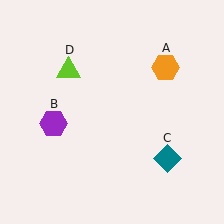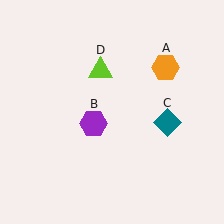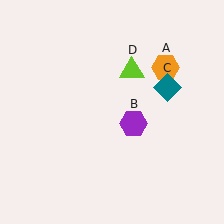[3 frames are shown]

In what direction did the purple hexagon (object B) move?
The purple hexagon (object B) moved right.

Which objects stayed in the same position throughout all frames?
Orange hexagon (object A) remained stationary.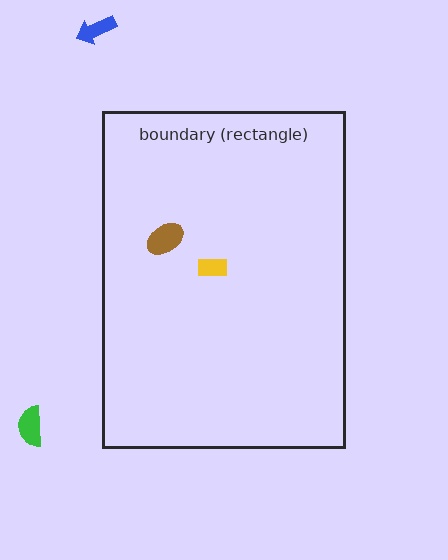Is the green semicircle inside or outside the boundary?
Outside.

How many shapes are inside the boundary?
2 inside, 2 outside.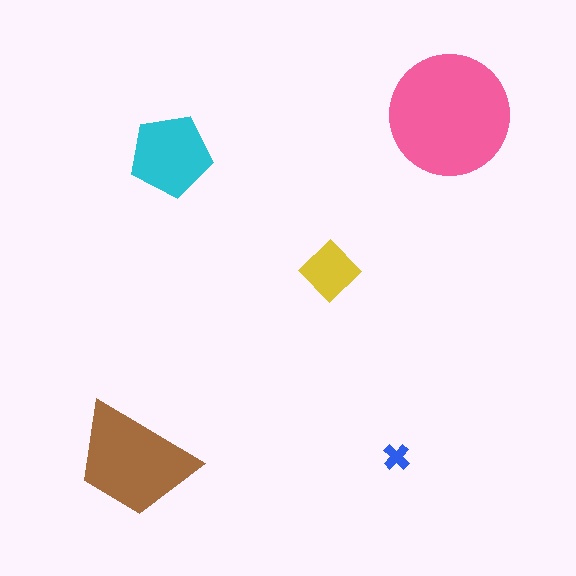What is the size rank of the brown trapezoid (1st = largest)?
2nd.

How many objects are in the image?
There are 5 objects in the image.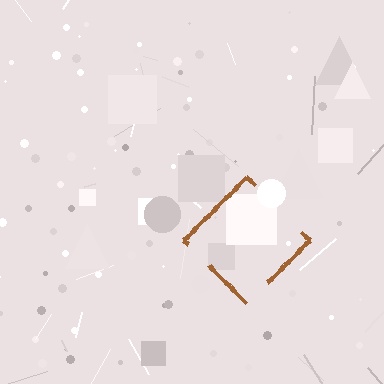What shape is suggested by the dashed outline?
The dashed outline suggests a diamond.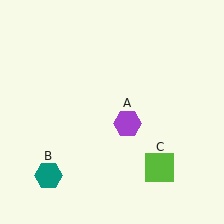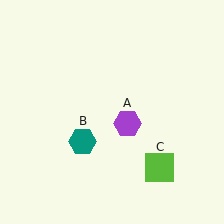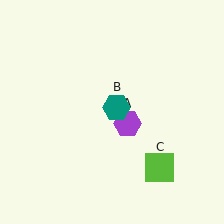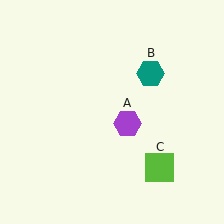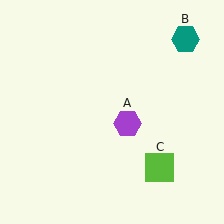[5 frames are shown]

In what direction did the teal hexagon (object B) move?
The teal hexagon (object B) moved up and to the right.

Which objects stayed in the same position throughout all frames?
Purple hexagon (object A) and lime square (object C) remained stationary.